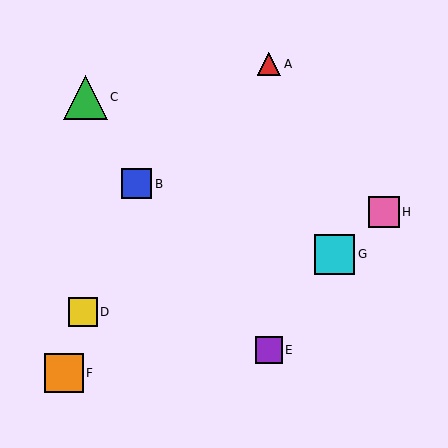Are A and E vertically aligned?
Yes, both are at x≈269.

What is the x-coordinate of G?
Object G is at x≈335.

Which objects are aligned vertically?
Objects A, E are aligned vertically.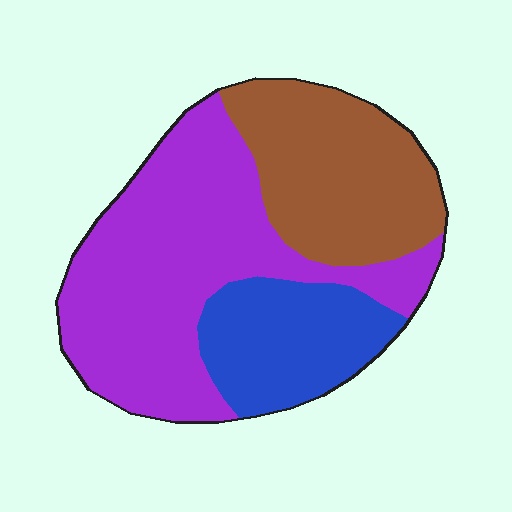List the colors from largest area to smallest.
From largest to smallest: purple, brown, blue.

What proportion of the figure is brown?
Brown covers roughly 30% of the figure.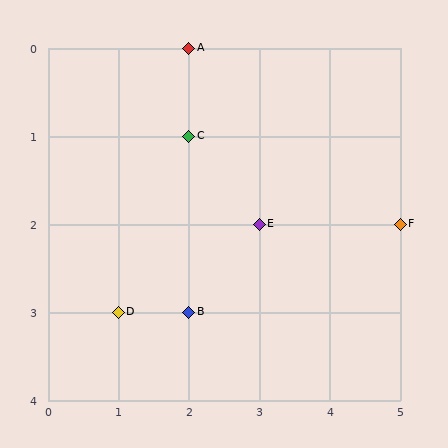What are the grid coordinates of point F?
Point F is at grid coordinates (5, 2).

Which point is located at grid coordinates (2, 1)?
Point C is at (2, 1).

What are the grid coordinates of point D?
Point D is at grid coordinates (1, 3).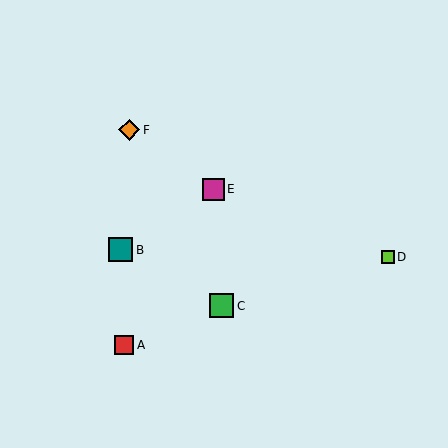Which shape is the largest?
The teal square (labeled B) is the largest.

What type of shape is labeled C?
Shape C is a green square.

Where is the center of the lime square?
The center of the lime square is at (388, 257).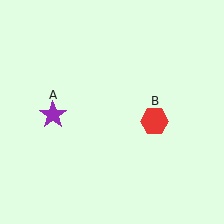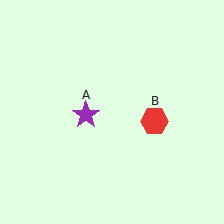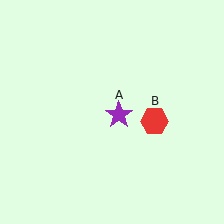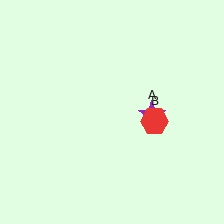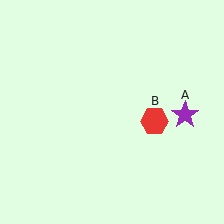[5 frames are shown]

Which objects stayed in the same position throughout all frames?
Red hexagon (object B) remained stationary.